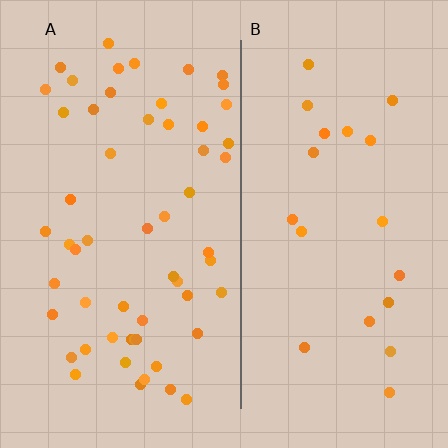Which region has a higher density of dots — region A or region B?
A (the left).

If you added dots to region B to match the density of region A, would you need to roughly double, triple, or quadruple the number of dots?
Approximately triple.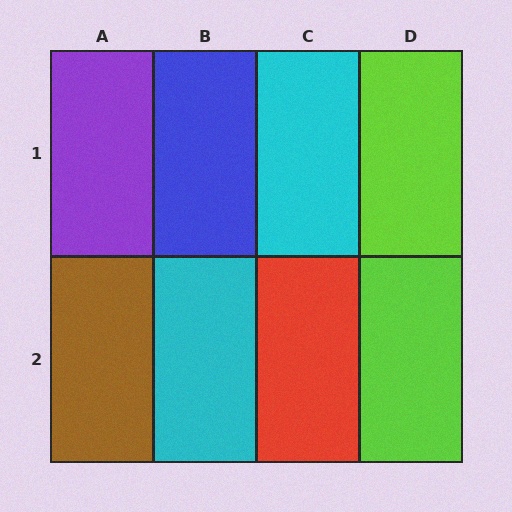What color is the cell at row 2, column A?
Brown.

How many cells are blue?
1 cell is blue.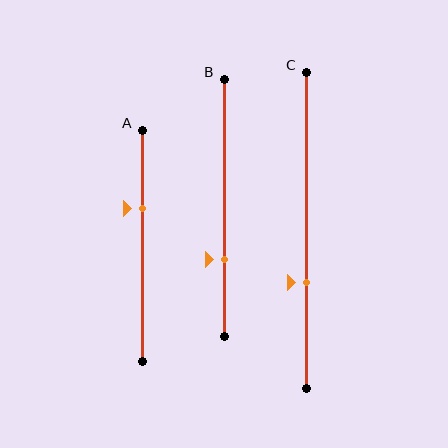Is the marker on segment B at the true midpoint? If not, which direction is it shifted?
No, the marker on segment B is shifted downward by about 20% of the segment length.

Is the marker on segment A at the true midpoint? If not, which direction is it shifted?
No, the marker on segment A is shifted upward by about 16% of the segment length.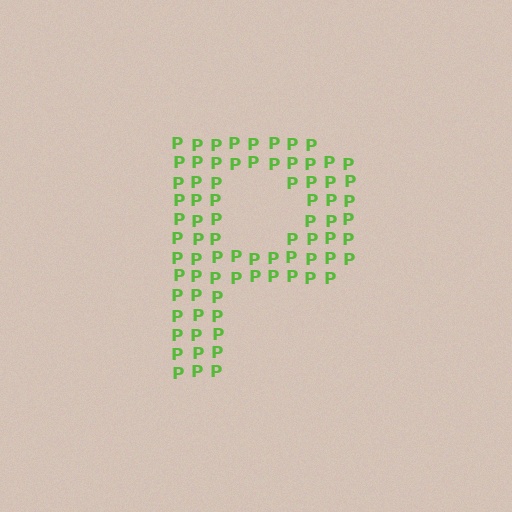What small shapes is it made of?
It is made of small letter P's.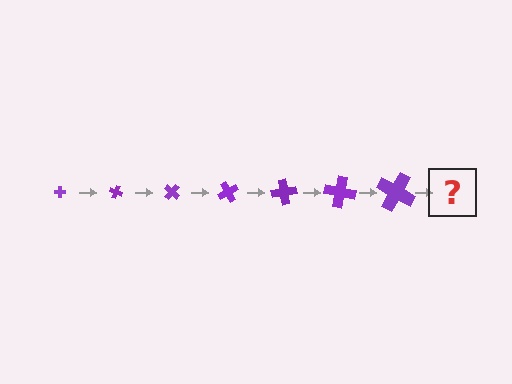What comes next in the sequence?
The next element should be a cross, larger than the previous one and rotated 140 degrees from the start.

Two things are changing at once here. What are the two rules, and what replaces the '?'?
The two rules are that the cross grows larger each step and it rotates 20 degrees each step. The '?' should be a cross, larger than the previous one and rotated 140 degrees from the start.